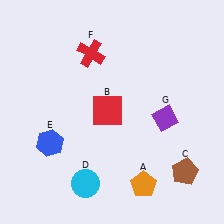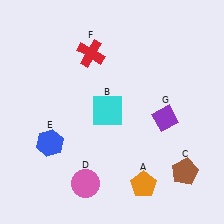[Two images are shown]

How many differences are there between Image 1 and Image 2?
There are 2 differences between the two images.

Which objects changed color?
B changed from red to cyan. D changed from cyan to pink.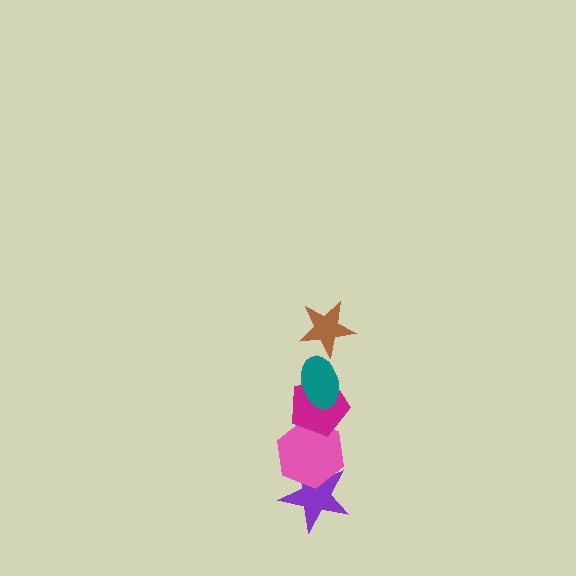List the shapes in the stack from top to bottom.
From top to bottom: the brown star, the teal ellipse, the magenta pentagon, the pink hexagon, the purple star.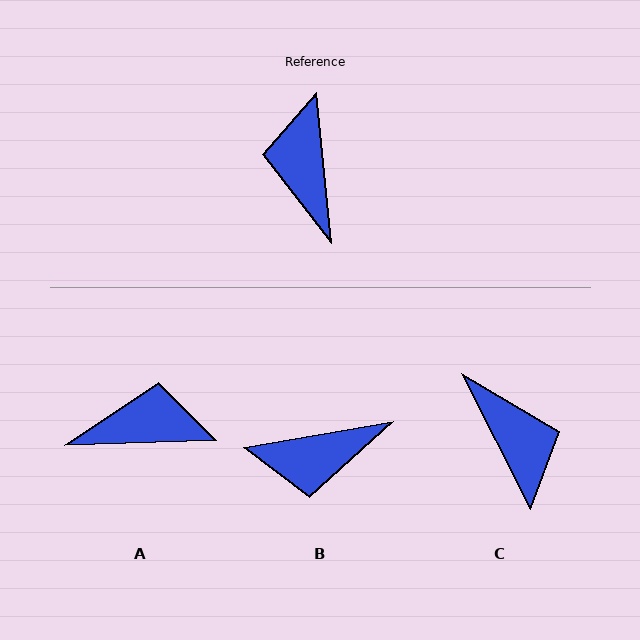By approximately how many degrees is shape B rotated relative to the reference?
Approximately 94 degrees counter-clockwise.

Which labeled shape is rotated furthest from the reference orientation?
C, about 159 degrees away.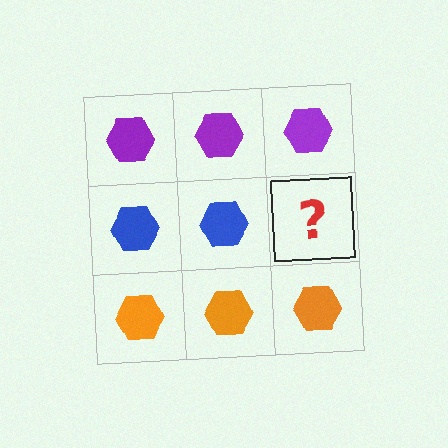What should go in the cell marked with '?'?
The missing cell should contain a blue hexagon.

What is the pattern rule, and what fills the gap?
The rule is that each row has a consistent color. The gap should be filled with a blue hexagon.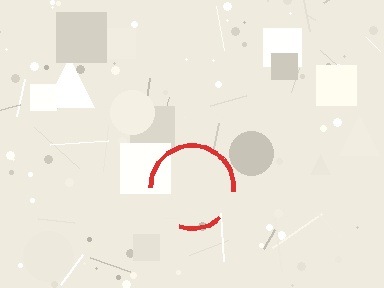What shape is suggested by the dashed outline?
The dashed outline suggests a circle.